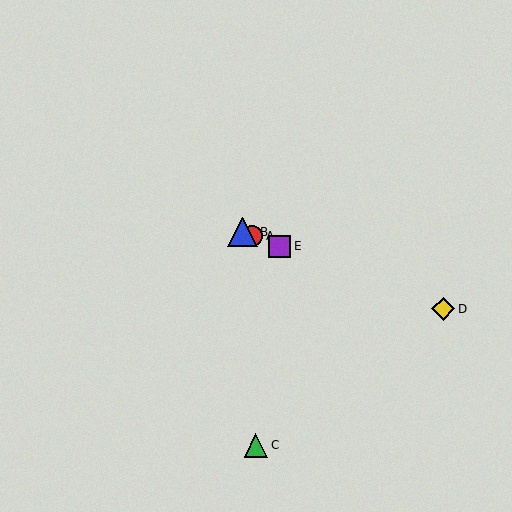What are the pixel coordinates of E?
Object E is at (280, 246).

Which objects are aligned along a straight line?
Objects A, B, D, E are aligned along a straight line.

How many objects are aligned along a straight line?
4 objects (A, B, D, E) are aligned along a straight line.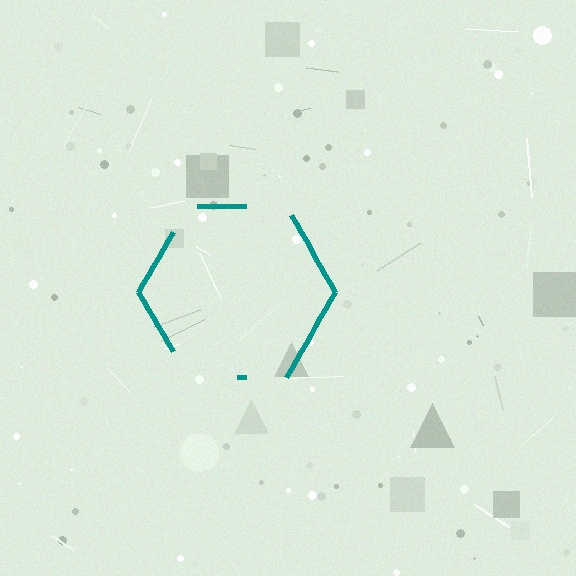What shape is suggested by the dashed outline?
The dashed outline suggests a hexagon.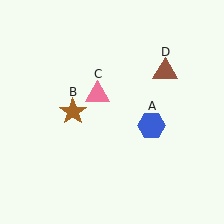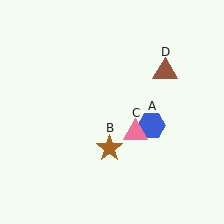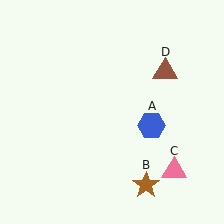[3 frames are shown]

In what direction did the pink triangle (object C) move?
The pink triangle (object C) moved down and to the right.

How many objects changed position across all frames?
2 objects changed position: brown star (object B), pink triangle (object C).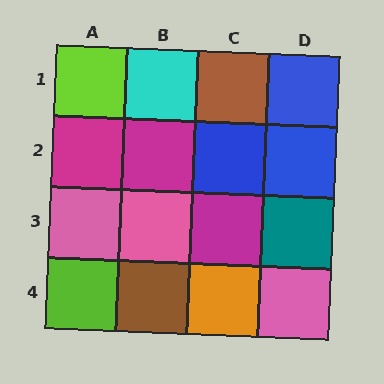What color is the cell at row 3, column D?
Teal.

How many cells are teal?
1 cell is teal.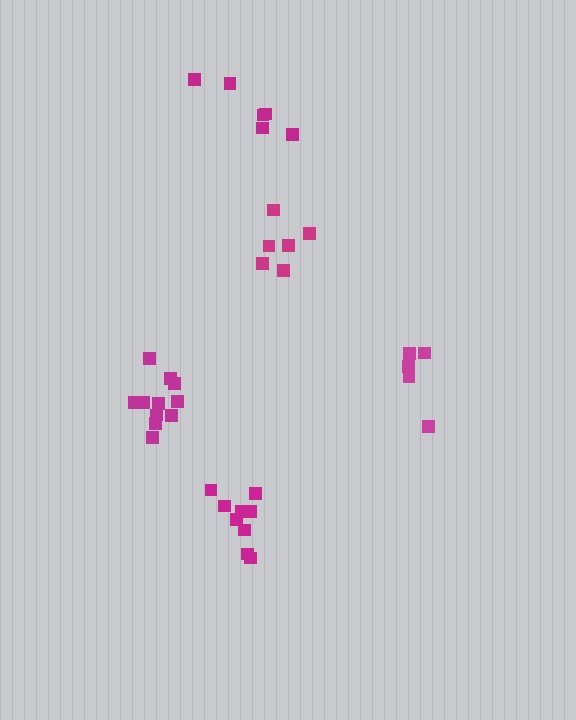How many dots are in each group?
Group 1: 6 dots, Group 2: 5 dots, Group 3: 6 dots, Group 4: 9 dots, Group 5: 11 dots (37 total).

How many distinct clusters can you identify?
There are 5 distinct clusters.